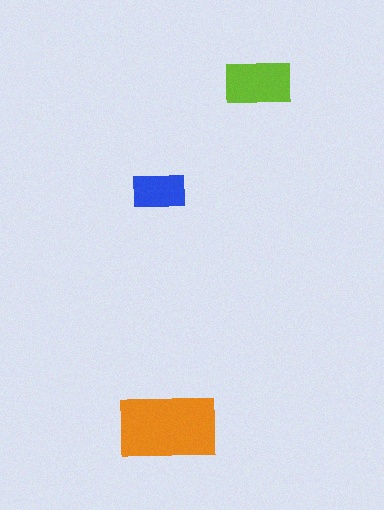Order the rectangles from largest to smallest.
the orange one, the lime one, the blue one.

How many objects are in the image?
There are 3 objects in the image.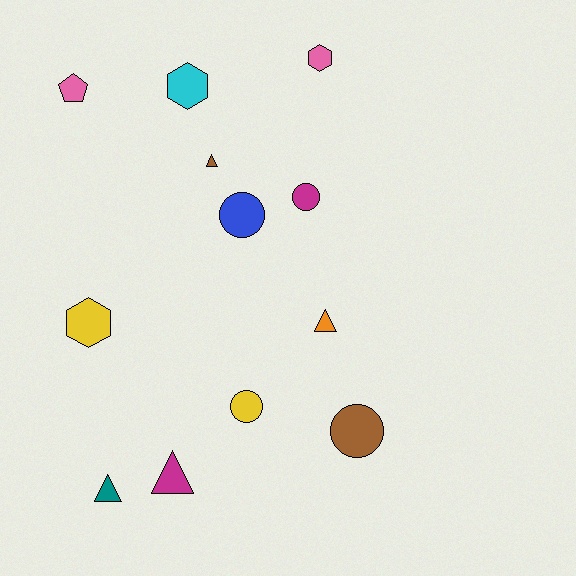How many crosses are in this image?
There are no crosses.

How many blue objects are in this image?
There is 1 blue object.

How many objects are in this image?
There are 12 objects.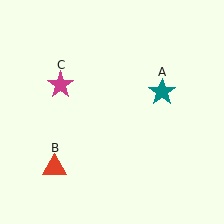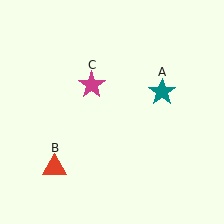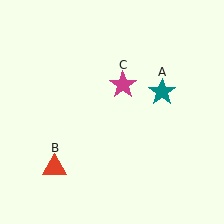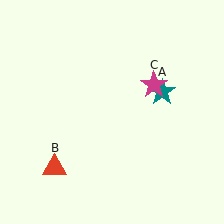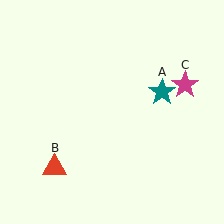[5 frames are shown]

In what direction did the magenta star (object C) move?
The magenta star (object C) moved right.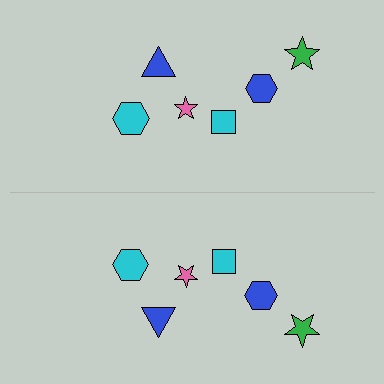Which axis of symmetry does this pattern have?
The pattern has a horizontal axis of symmetry running through the center of the image.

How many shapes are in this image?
There are 12 shapes in this image.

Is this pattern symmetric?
Yes, this pattern has bilateral (reflection) symmetry.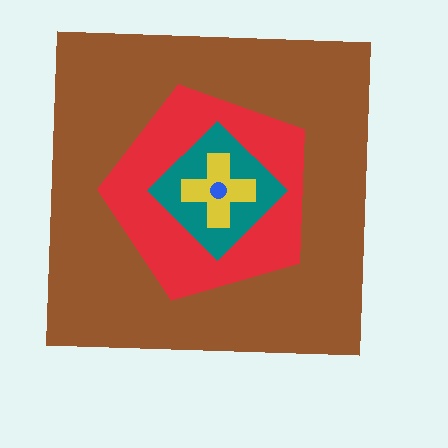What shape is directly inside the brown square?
The red pentagon.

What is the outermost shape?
The brown square.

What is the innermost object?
The blue circle.